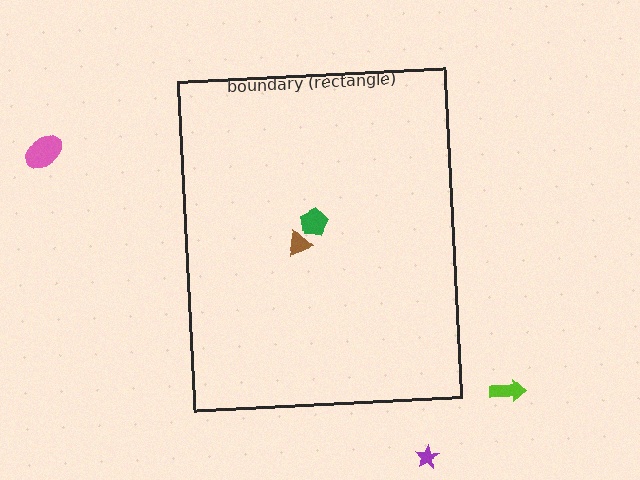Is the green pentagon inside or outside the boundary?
Inside.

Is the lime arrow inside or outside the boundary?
Outside.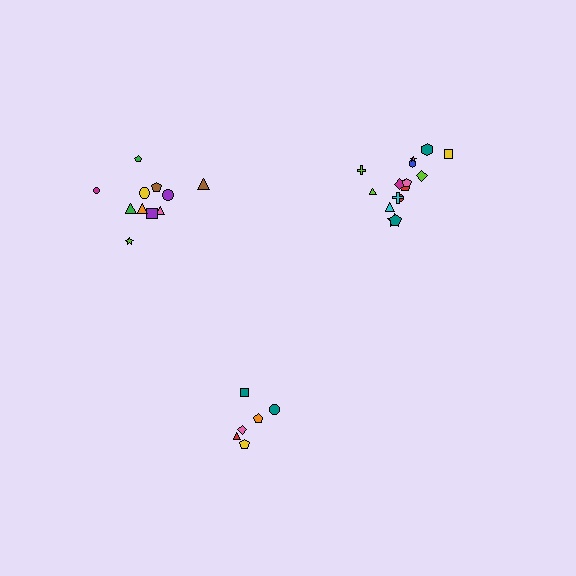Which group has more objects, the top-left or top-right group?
The top-right group.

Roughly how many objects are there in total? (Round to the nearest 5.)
Roughly 35 objects in total.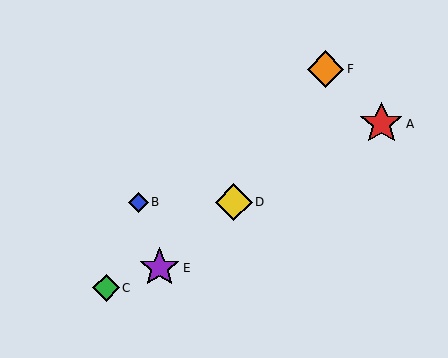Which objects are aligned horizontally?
Objects B, D are aligned horizontally.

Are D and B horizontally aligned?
Yes, both are at y≈202.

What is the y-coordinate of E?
Object E is at y≈268.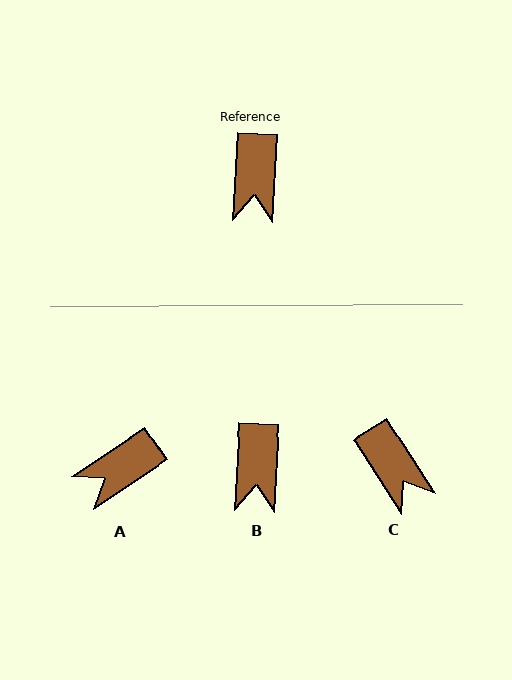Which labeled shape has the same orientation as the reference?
B.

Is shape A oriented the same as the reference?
No, it is off by about 54 degrees.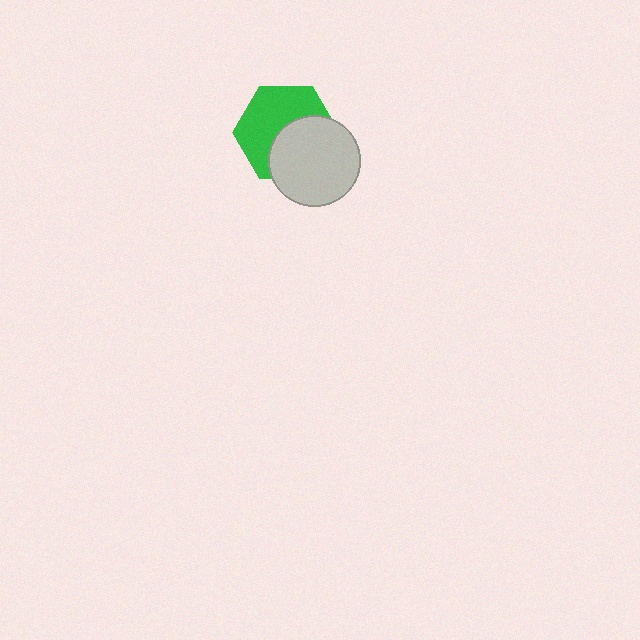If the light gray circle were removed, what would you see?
You would see the complete green hexagon.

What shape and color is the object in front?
The object in front is a light gray circle.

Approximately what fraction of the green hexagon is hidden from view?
Roughly 45% of the green hexagon is hidden behind the light gray circle.